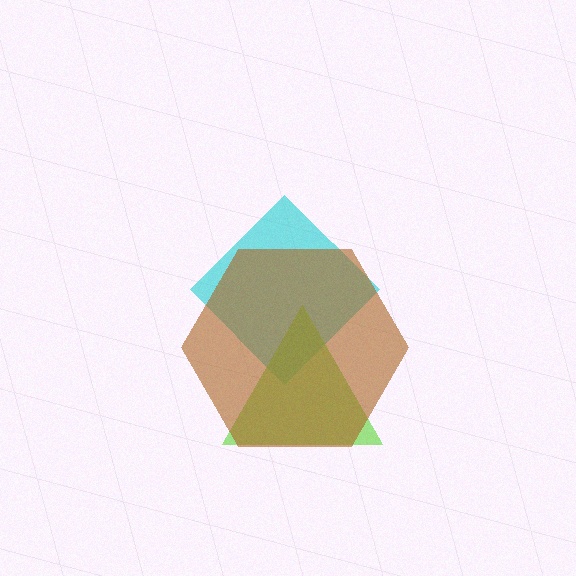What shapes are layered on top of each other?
The layered shapes are: a cyan diamond, a lime triangle, a brown hexagon.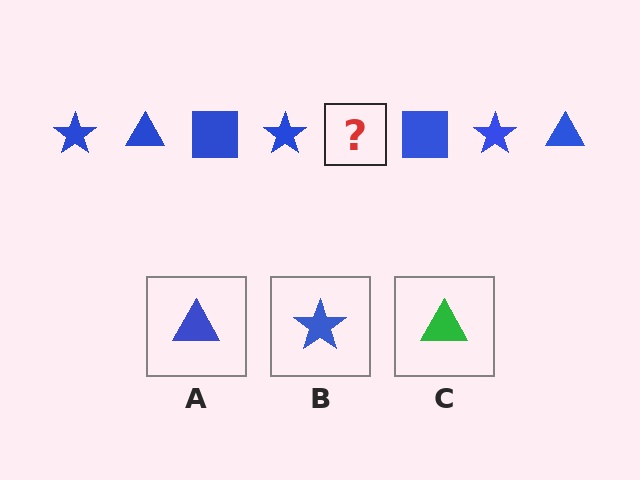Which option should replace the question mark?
Option A.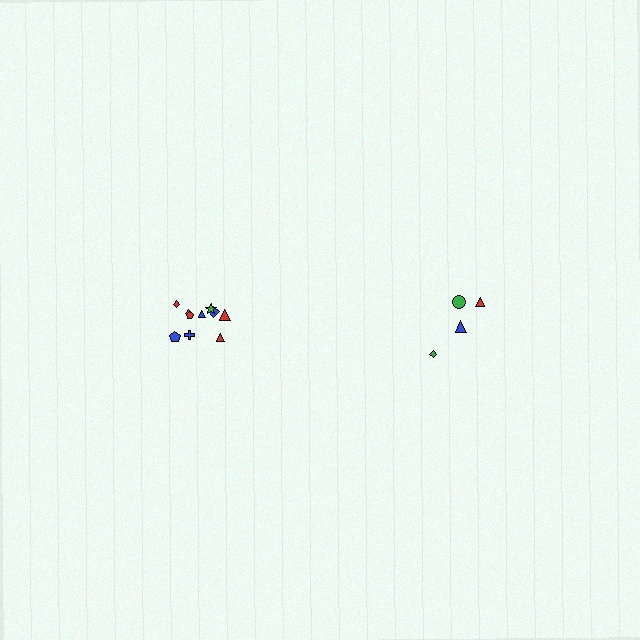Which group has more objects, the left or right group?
The left group.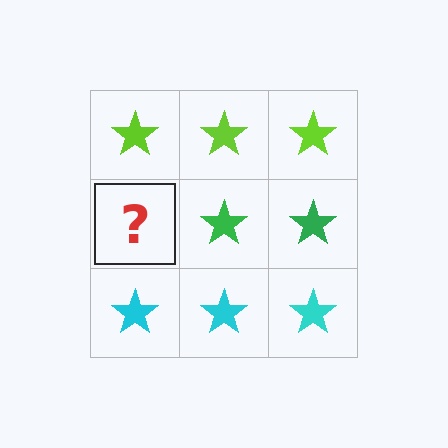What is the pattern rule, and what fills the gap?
The rule is that each row has a consistent color. The gap should be filled with a green star.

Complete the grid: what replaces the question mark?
The question mark should be replaced with a green star.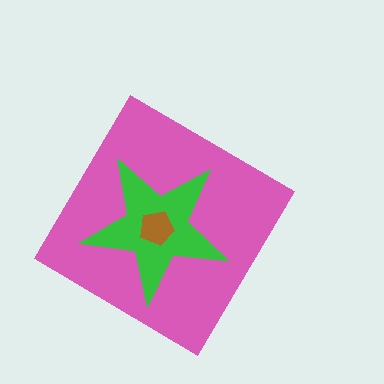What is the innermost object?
The brown pentagon.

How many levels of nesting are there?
3.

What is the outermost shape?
The pink diamond.